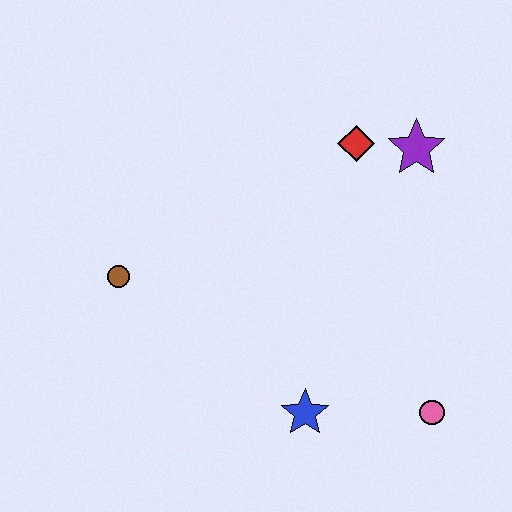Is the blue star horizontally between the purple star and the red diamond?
No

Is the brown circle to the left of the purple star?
Yes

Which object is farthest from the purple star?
The brown circle is farthest from the purple star.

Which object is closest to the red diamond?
The purple star is closest to the red diamond.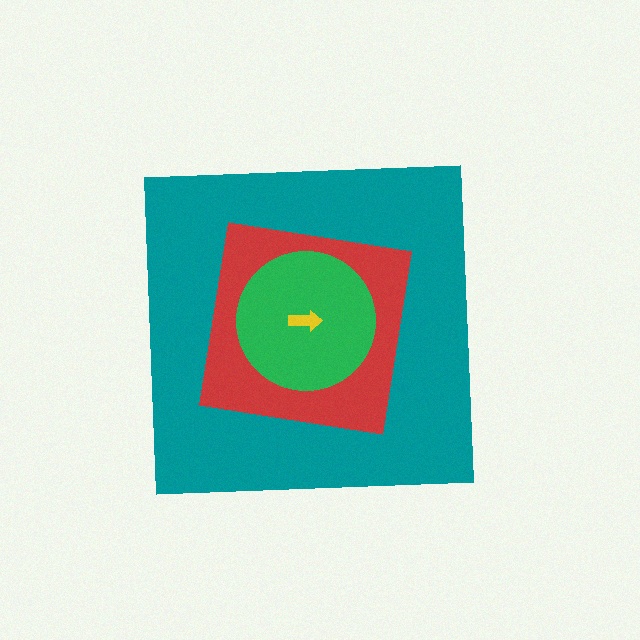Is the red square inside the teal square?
Yes.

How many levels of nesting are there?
4.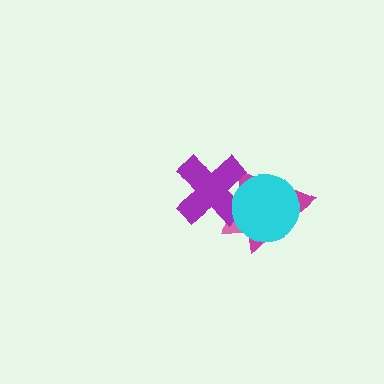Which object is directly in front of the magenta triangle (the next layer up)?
The pink triangle is directly in front of the magenta triangle.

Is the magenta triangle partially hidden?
Yes, it is partially covered by another shape.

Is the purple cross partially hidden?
Yes, it is partially covered by another shape.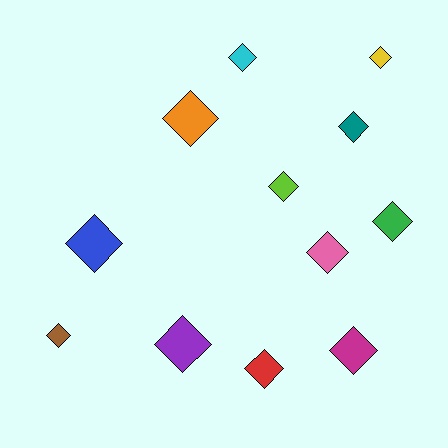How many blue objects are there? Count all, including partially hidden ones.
There is 1 blue object.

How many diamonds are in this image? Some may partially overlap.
There are 12 diamonds.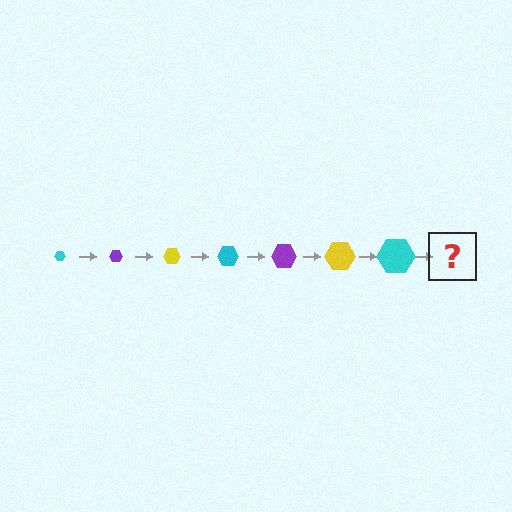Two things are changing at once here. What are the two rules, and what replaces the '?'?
The two rules are that the hexagon grows larger each step and the color cycles through cyan, purple, and yellow. The '?' should be a purple hexagon, larger than the previous one.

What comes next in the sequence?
The next element should be a purple hexagon, larger than the previous one.